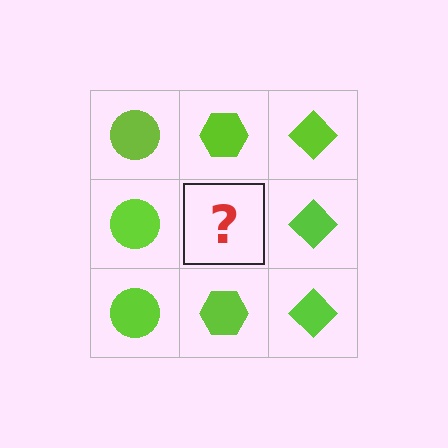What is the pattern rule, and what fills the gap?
The rule is that each column has a consistent shape. The gap should be filled with a lime hexagon.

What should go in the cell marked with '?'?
The missing cell should contain a lime hexagon.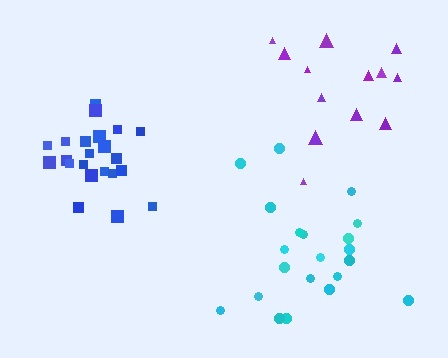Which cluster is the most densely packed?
Blue.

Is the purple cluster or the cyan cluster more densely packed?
Cyan.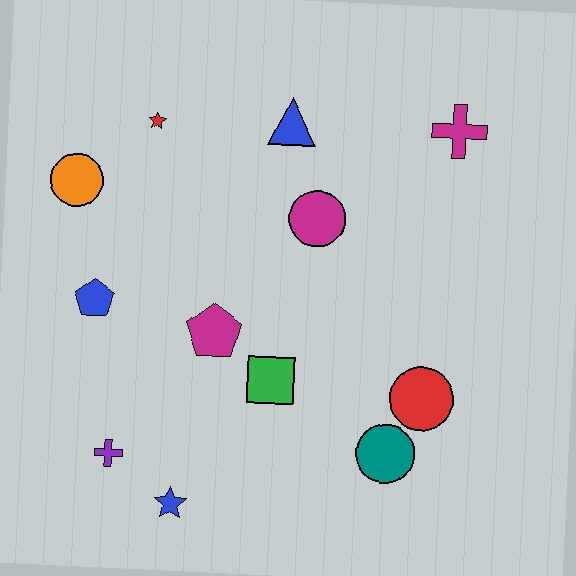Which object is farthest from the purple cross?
The magenta cross is farthest from the purple cross.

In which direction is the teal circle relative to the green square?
The teal circle is to the right of the green square.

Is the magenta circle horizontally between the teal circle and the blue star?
Yes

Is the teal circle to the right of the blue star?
Yes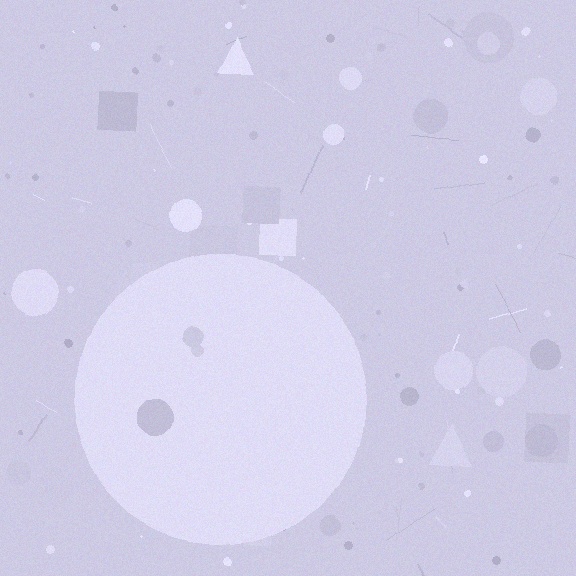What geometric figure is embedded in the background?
A circle is embedded in the background.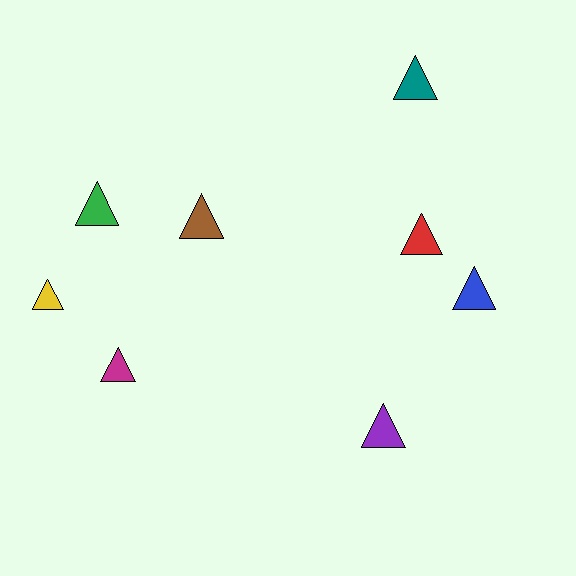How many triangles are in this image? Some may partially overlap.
There are 8 triangles.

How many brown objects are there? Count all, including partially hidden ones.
There is 1 brown object.